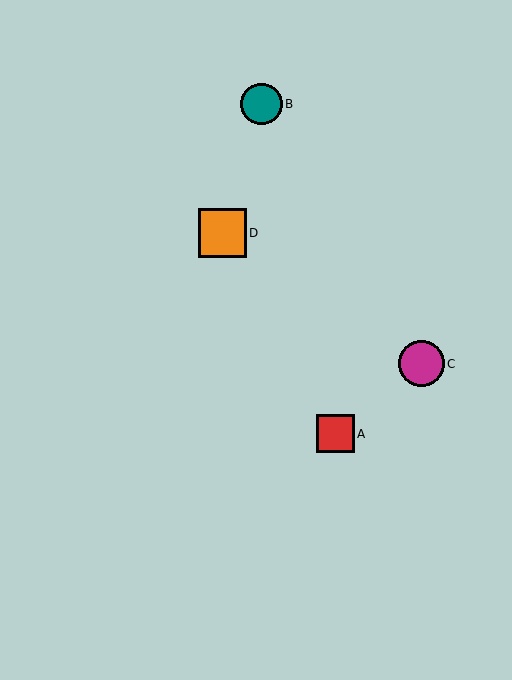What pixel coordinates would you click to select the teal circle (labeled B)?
Click at (261, 104) to select the teal circle B.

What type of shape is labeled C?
Shape C is a magenta circle.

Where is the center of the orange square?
The center of the orange square is at (222, 233).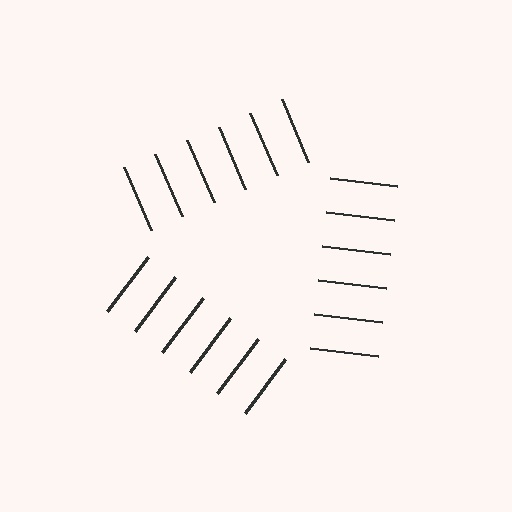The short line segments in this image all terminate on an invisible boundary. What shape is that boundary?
An illusory triangle — the line segments terminate on its edges but no continuous stroke is drawn.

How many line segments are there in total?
18 — 6 along each of the 3 edges.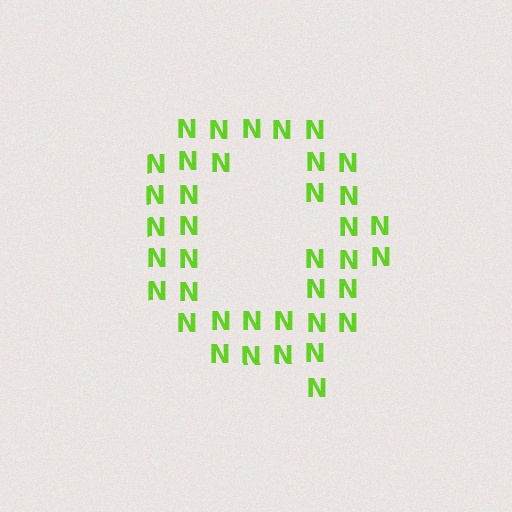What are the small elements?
The small elements are letter N's.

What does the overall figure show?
The overall figure shows the letter Q.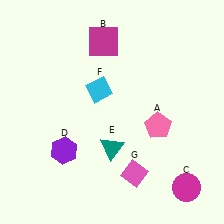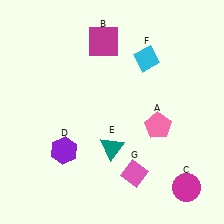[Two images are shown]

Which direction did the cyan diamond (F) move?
The cyan diamond (F) moved right.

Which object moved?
The cyan diamond (F) moved right.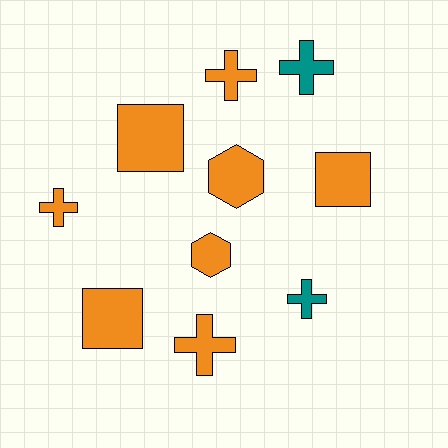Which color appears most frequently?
Orange, with 8 objects.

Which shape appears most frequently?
Cross, with 5 objects.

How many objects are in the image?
There are 10 objects.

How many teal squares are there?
There are no teal squares.